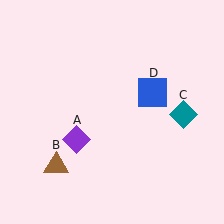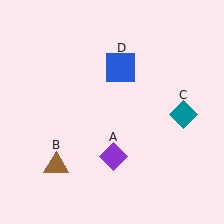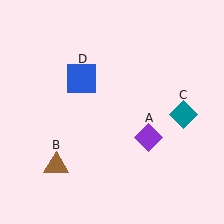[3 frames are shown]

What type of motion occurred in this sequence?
The purple diamond (object A), blue square (object D) rotated counterclockwise around the center of the scene.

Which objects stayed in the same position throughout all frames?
Brown triangle (object B) and teal diamond (object C) remained stationary.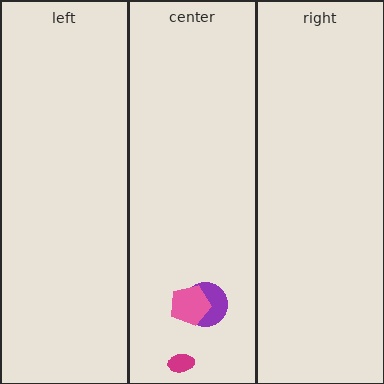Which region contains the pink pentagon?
The center region.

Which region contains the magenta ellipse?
The center region.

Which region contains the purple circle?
The center region.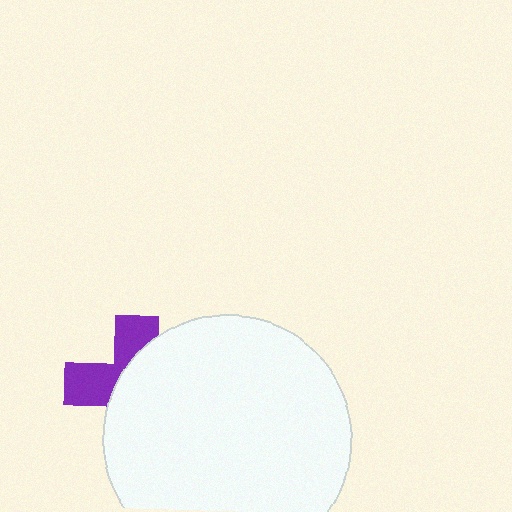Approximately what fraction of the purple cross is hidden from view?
Roughly 63% of the purple cross is hidden behind the white circle.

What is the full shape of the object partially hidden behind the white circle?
The partially hidden object is a purple cross.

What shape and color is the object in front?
The object in front is a white circle.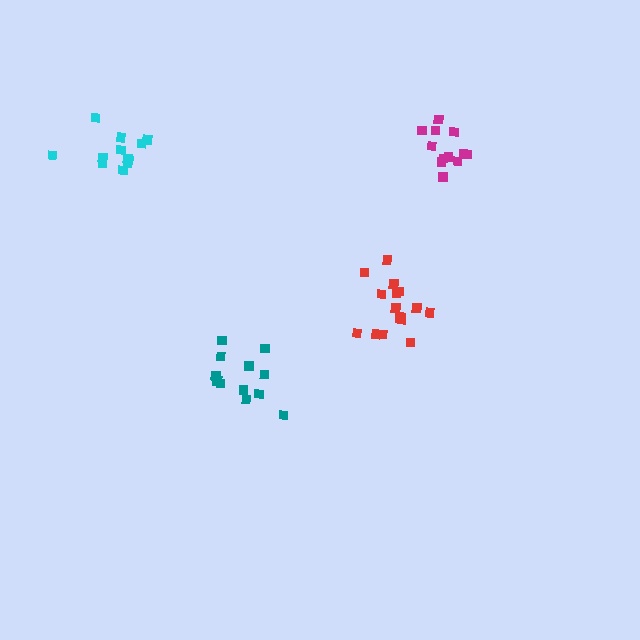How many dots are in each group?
Group 1: 12 dots, Group 2: 12 dots, Group 3: 16 dots, Group 4: 13 dots (53 total).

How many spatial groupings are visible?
There are 4 spatial groupings.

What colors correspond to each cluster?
The clusters are colored: teal, magenta, red, cyan.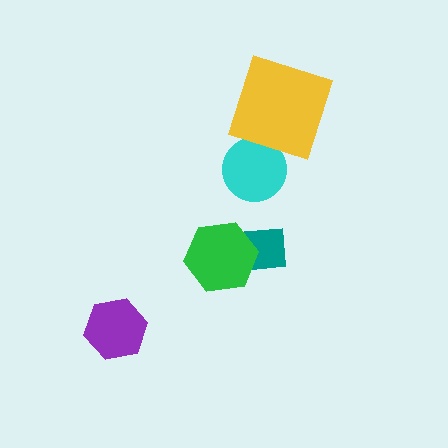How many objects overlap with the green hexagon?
1 object overlaps with the green hexagon.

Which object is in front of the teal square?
The green hexagon is in front of the teal square.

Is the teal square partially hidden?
Yes, it is partially covered by another shape.